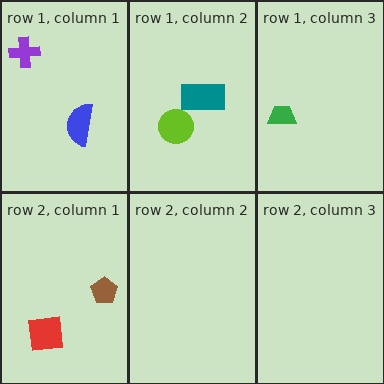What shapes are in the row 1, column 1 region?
The blue semicircle, the purple cross.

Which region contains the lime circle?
The row 1, column 2 region.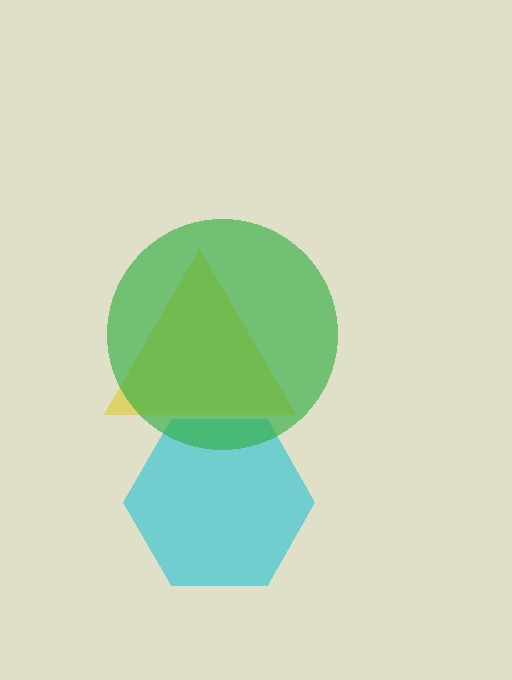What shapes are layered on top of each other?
The layered shapes are: a yellow triangle, a cyan hexagon, a green circle.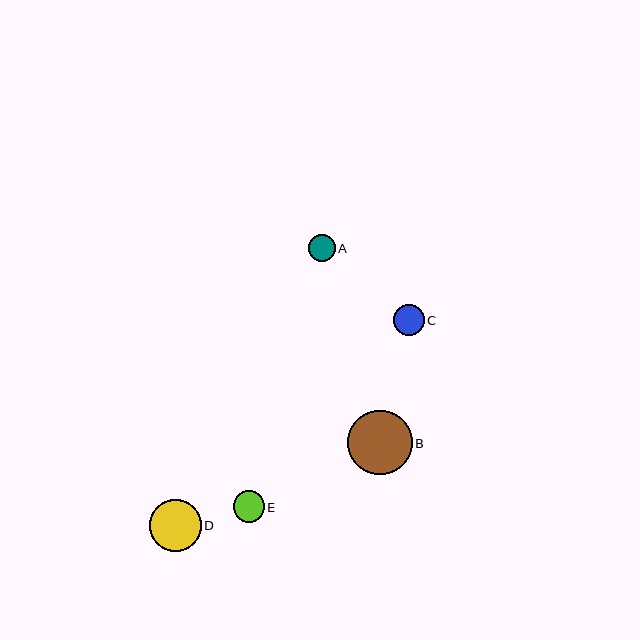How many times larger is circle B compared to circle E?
Circle B is approximately 2.1 times the size of circle E.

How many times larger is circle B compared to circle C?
Circle B is approximately 2.1 times the size of circle C.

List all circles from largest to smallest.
From largest to smallest: B, D, E, C, A.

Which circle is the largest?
Circle B is the largest with a size of approximately 64 pixels.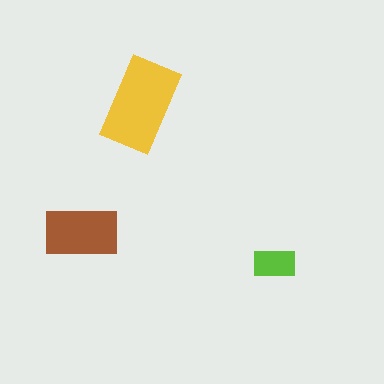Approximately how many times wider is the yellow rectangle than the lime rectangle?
About 2 times wider.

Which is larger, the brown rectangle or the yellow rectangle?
The yellow one.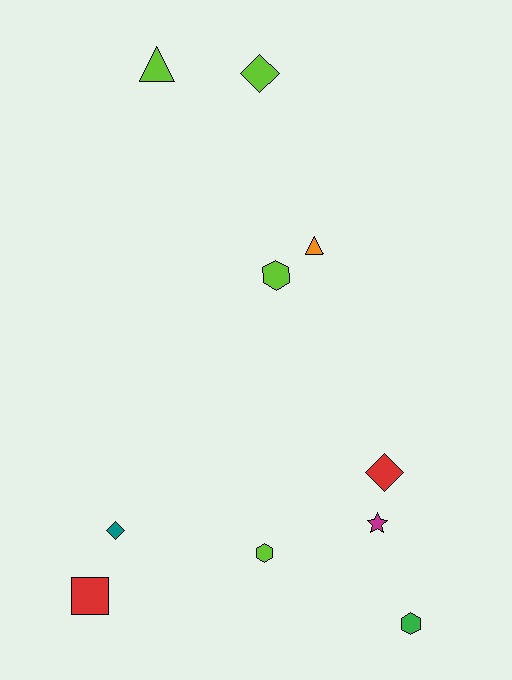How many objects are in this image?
There are 10 objects.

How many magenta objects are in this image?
There is 1 magenta object.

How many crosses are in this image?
There are no crosses.